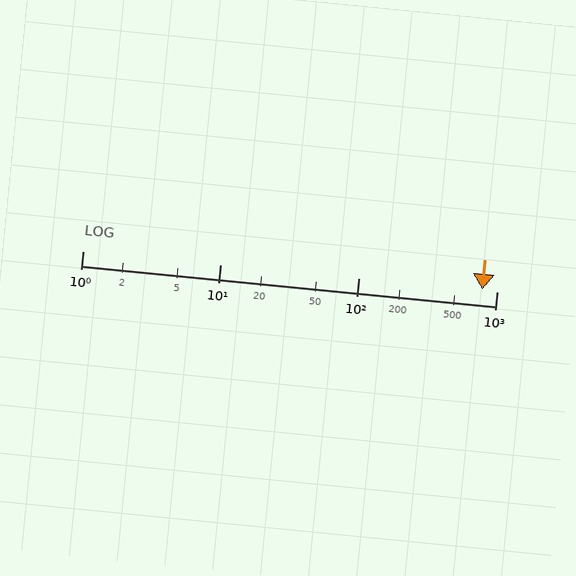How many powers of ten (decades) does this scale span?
The scale spans 3 decades, from 1 to 1000.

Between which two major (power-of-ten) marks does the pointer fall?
The pointer is between 100 and 1000.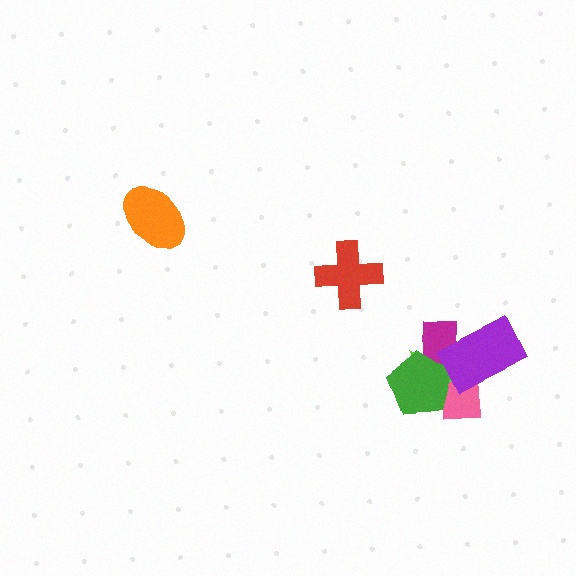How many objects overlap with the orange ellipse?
0 objects overlap with the orange ellipse.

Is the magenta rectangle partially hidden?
Yes, it is partially covered by another shape.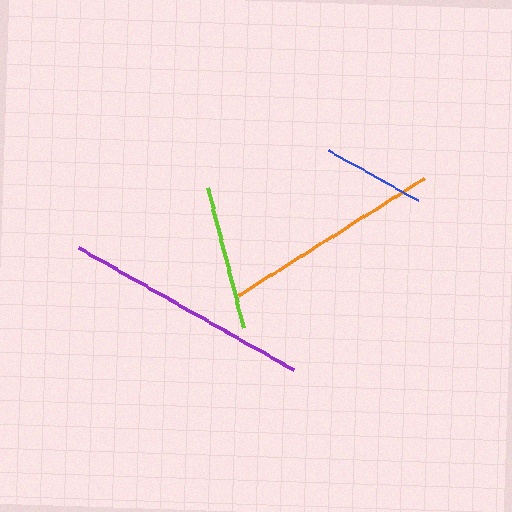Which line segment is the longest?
The purple line is the longest at approximately 247 pixels.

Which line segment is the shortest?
The blue line is the shortest at approximately 102 pixels.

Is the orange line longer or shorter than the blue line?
The orange line is longer than the blue line.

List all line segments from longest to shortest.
From longest to shortest: purple, orange, lime, blue.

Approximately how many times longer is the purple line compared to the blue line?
The purple line is approximately 2.4 times the length of the blue line.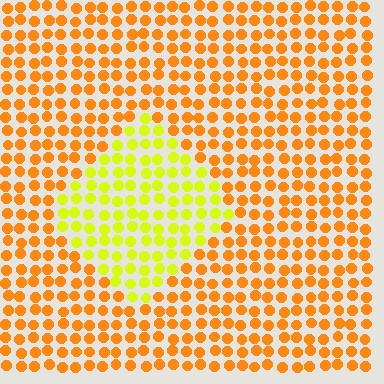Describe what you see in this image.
The image is filled with small orange elements in a uniform arrangement. A diamond-shaped region is visible where the elements are tinted to a slightly different hue, forming a subtle color boundary.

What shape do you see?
I see a diamond.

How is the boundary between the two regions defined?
The boundary is defined purely by a slight shift in hue (about 39 degrees). Spacing, size, and orientation are identical on both sides.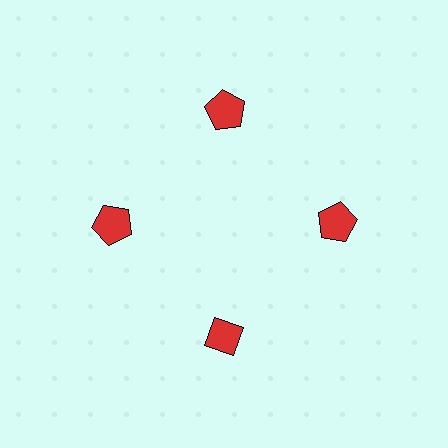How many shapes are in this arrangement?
There are 4 shapes arranged in a ring pattern.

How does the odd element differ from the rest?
It has a different shape: diamond instead of pentagon.